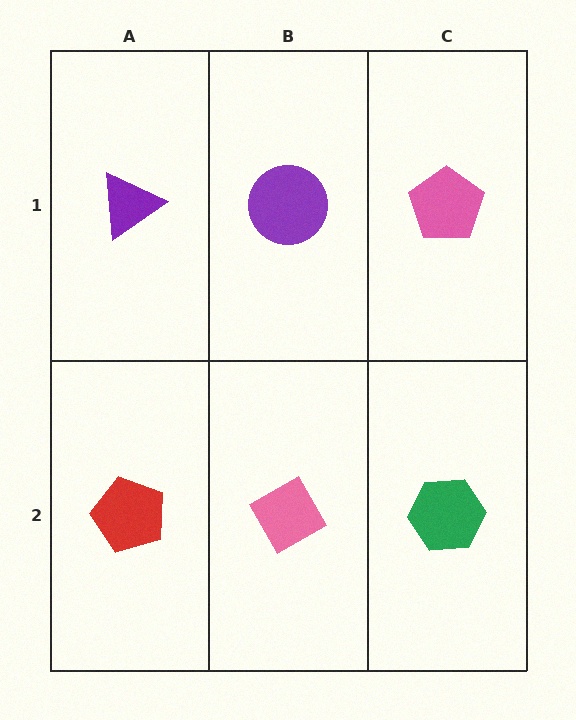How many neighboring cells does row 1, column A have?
2.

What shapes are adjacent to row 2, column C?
A pink pentagon (row 1, column C), a pink diamond (row 2, column B).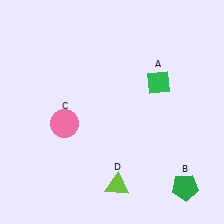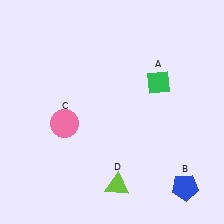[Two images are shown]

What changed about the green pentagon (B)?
In Image 1, B is green. In Image 2, it changed to blue.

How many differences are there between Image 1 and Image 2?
There is 1 difference between the two images.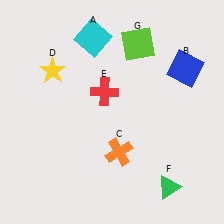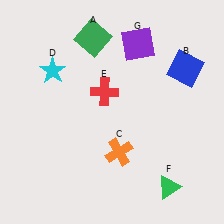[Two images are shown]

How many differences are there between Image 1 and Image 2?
There are 3 differences between the two images.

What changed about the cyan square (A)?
In Image 1, A is cyan. In Image 2, it changed to green.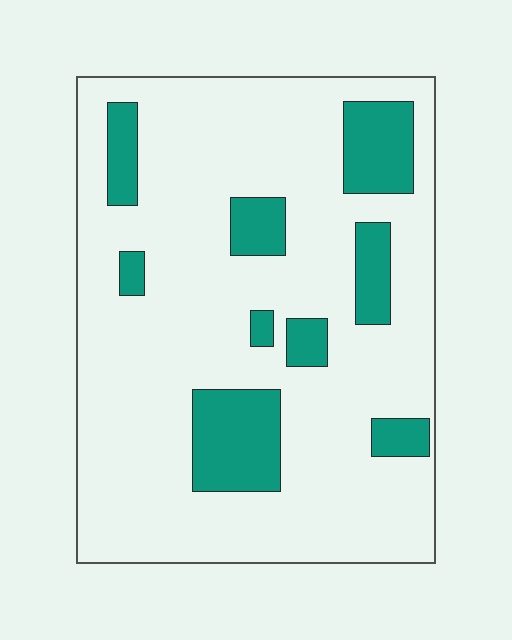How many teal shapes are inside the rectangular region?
9.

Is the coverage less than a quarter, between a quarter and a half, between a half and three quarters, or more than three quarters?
Less than a quarter.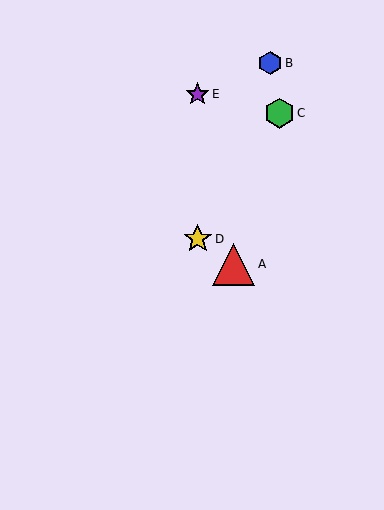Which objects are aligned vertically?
Objects D, E are aligned vertically.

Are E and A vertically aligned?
No, E is at x≈198 and A is at x≈234.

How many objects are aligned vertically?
2 objects (D, E) are aligned vertically.